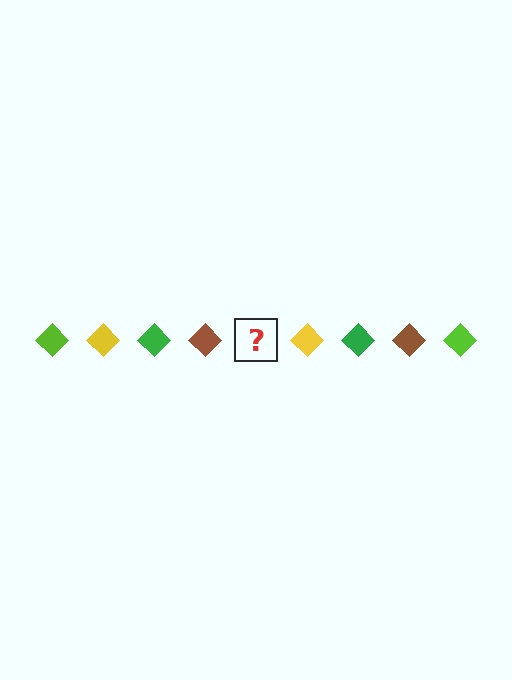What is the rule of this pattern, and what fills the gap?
The rule is that the pattern cycles through lime, yellow, green, brown diamonds. The gap should be filled with a lime diamond.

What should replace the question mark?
The question mark should be replaced with a lime diamond.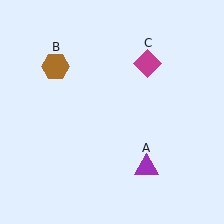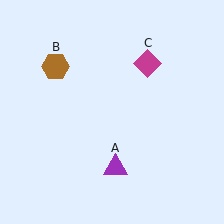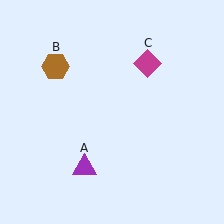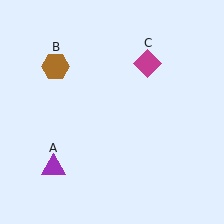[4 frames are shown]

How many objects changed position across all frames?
1 object changed position: purple triangle (object A).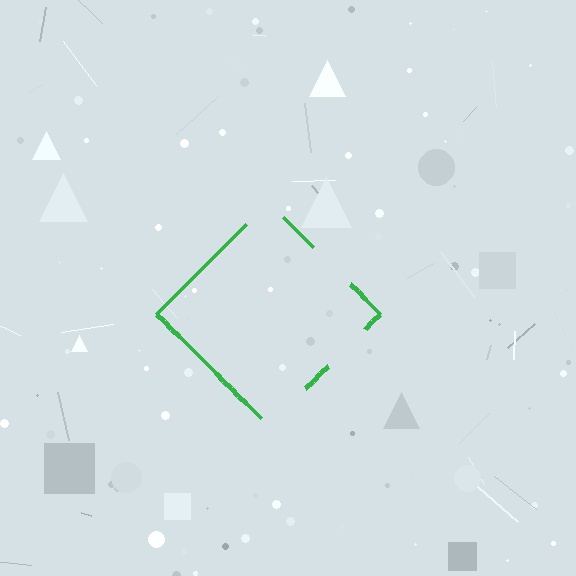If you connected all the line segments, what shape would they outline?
They would outline a diamond.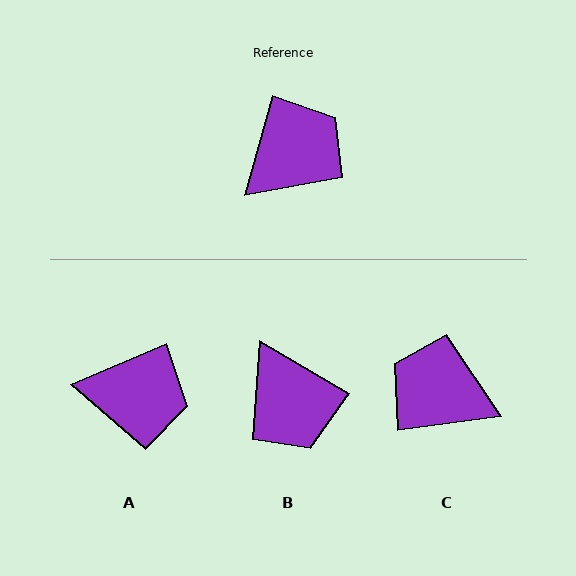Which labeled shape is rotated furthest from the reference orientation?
C, about 113 degrees away.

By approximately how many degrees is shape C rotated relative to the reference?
Approximately 113 degrees counter-clockwise.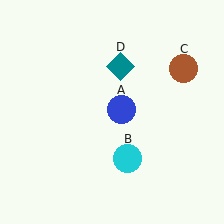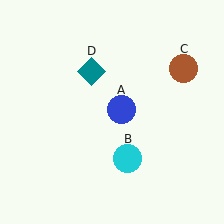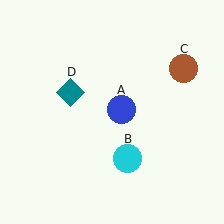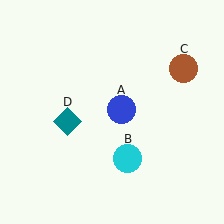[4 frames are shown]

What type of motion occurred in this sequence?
The teal diamond (object D) rotated counterclockwise around the center of the scene.